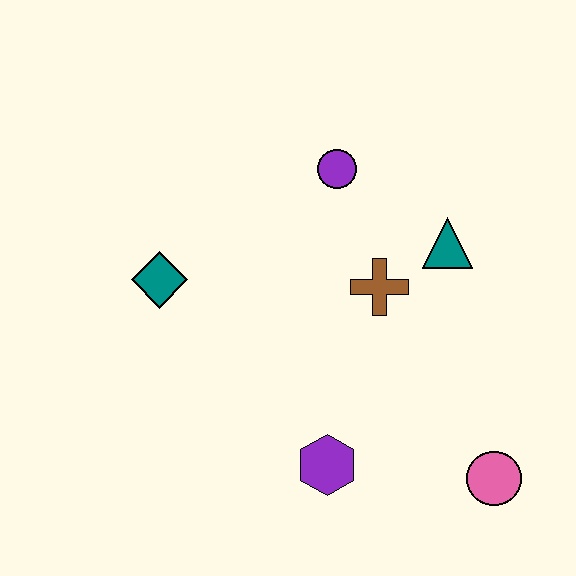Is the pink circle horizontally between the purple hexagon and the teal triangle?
No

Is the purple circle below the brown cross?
No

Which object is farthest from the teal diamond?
The pink circle is farthest from the teal diamond.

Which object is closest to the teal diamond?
The purple circle is closest to the teal diamond.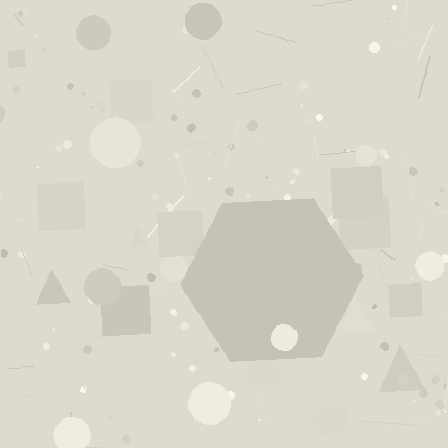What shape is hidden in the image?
A hexagon is hidden in the image.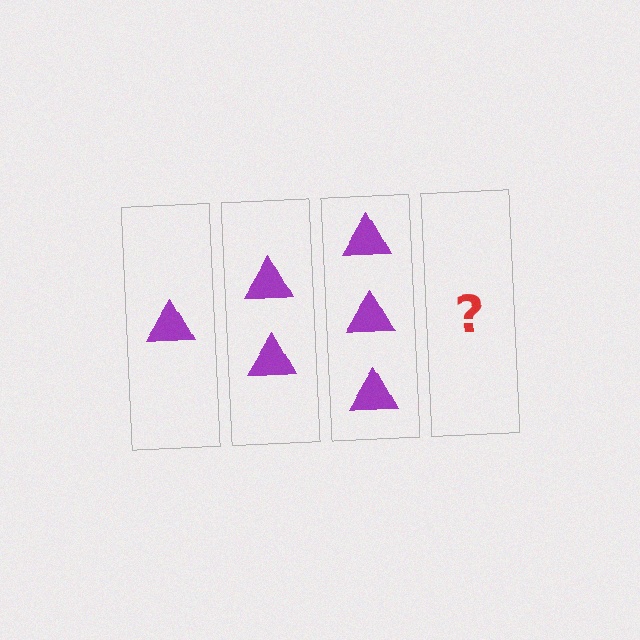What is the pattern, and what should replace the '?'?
The pattern is that each step adds one more triangle. The '?' should be 4 triangles.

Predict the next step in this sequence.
The next step is 4 triangles.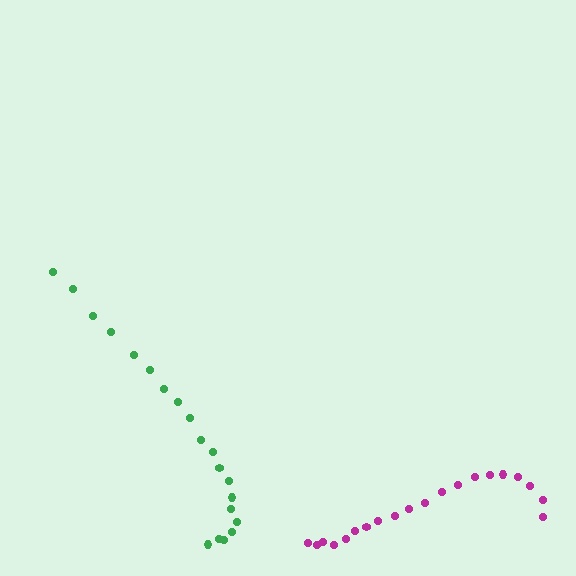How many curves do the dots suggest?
There are 2 distinct paths.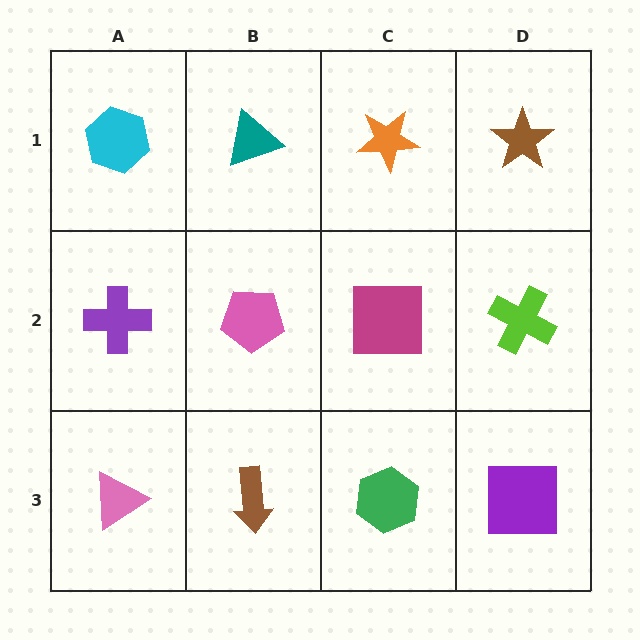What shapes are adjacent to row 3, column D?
A lime cross (row 2, column D), a green hexagon (row 3, column C).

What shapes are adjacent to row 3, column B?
A pink pentagon (row 2, column B), a pink triangle (row 3, column A), a green hexagon (row 3, column C).